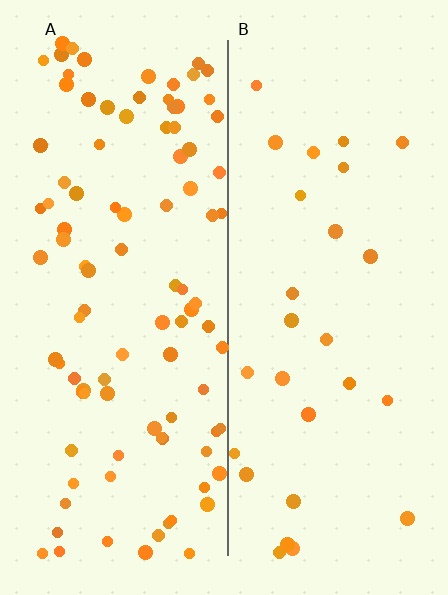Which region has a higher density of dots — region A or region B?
A (the left).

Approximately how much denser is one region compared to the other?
Approximately 3.6× — region A over region B.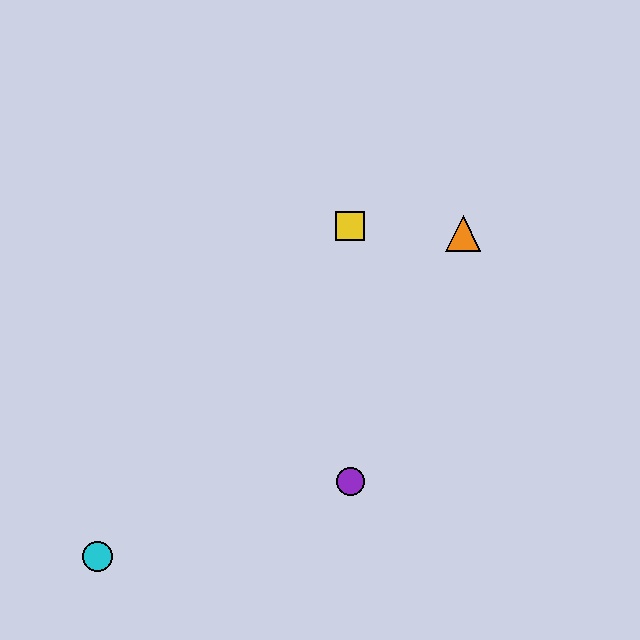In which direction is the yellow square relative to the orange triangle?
The yellow square is to the left of the orange triangle.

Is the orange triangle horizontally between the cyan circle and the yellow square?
No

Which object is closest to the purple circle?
The yellow square is closest to the purple circle.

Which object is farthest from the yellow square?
The cyan circle is farthest from the yellow square.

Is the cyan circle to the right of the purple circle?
No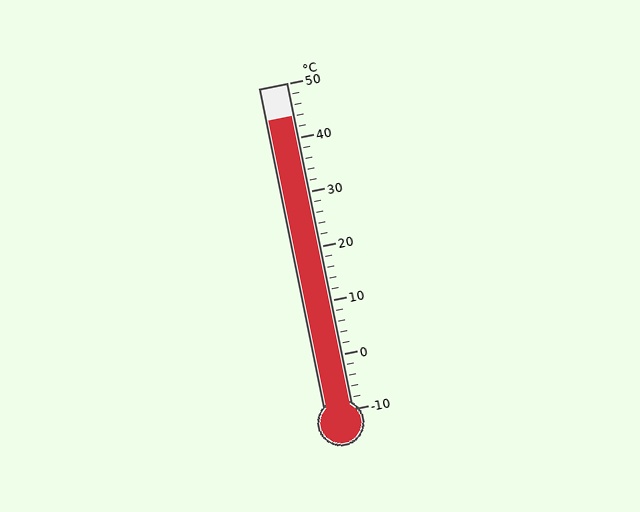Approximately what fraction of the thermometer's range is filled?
The thermometer is filled to approximately 90% of its range.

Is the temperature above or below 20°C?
The temperature is above 20°C.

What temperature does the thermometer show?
The thermometer shows approximately 44°C.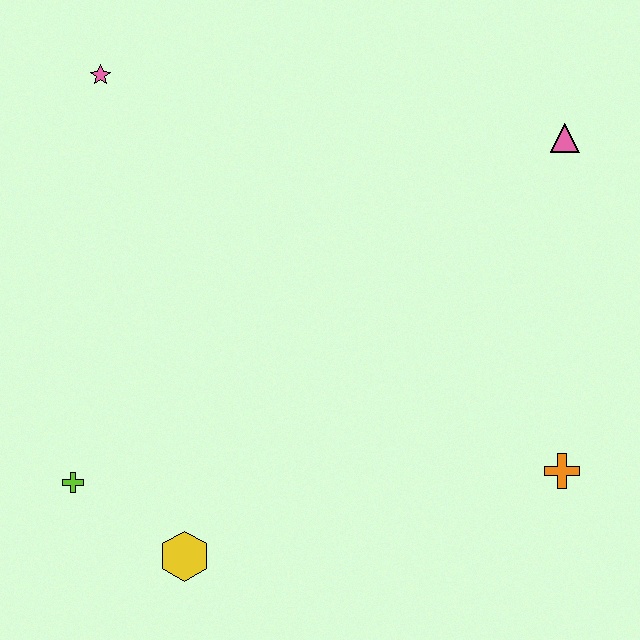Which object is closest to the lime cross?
The yellow hexagon is closest to the lime cross.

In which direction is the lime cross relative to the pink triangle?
The lime cross is to the left of the pink triangle.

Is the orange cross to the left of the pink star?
No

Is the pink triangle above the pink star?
No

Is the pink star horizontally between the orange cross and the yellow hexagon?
No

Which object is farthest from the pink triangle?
The lime cross is farthest from the pink triangle.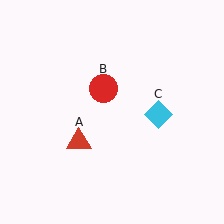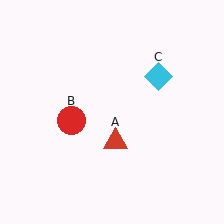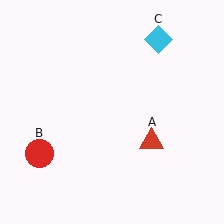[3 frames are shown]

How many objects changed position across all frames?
3 objects changed position: red triangle (object A), red circle (object B), cyan diamond (object C).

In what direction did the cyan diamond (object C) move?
The cyan diamond (object C) moved up.